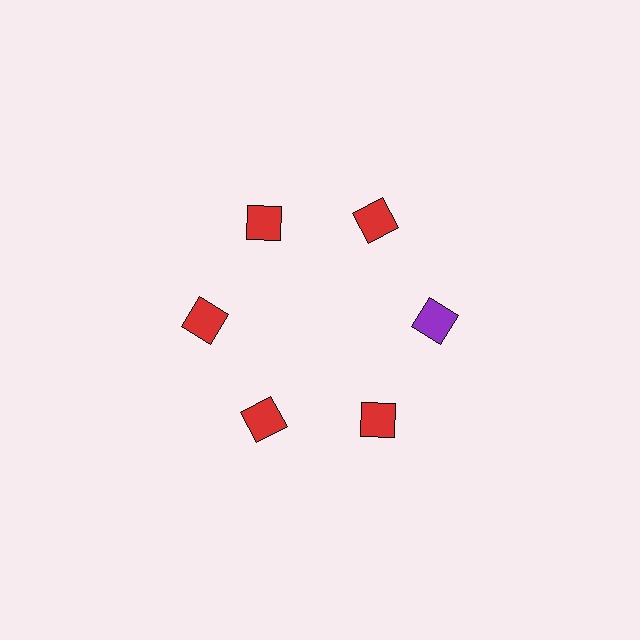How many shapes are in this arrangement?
There are 6 shapes arranged in a ring pattern.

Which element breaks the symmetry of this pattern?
The purple diamond at roughly the 3 o'clock position breaks the symmetry. All other shapes are red diamonds.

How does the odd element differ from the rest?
It has a different color: purple instead of red.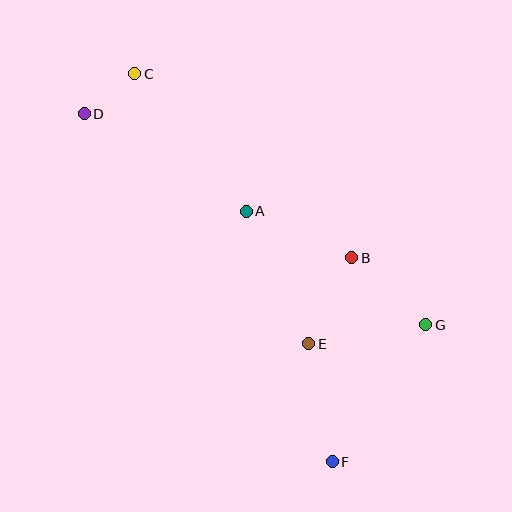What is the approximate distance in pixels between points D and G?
The distance between D and G is approximately 401 pixels.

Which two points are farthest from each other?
Points C and F are farthest from each other.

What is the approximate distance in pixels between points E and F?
The distance between E and F is approximately 120 pixels.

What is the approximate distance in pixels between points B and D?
The distance between B and D is approximately 304 pixels.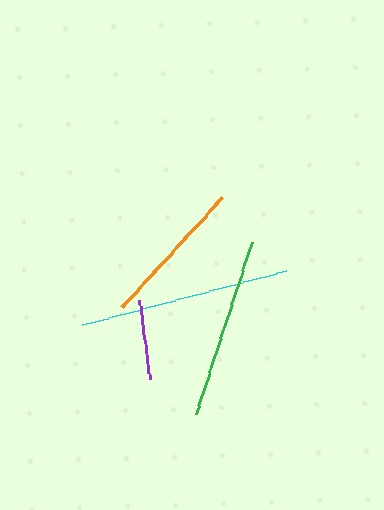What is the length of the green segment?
The green segment is approximately 180 pixels long.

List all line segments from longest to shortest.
From longest to shortest: cyan, green, orange, purple.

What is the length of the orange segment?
The orange segment is approximately 149 pixels long.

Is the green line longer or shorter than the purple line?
The green line is longer than the purple line.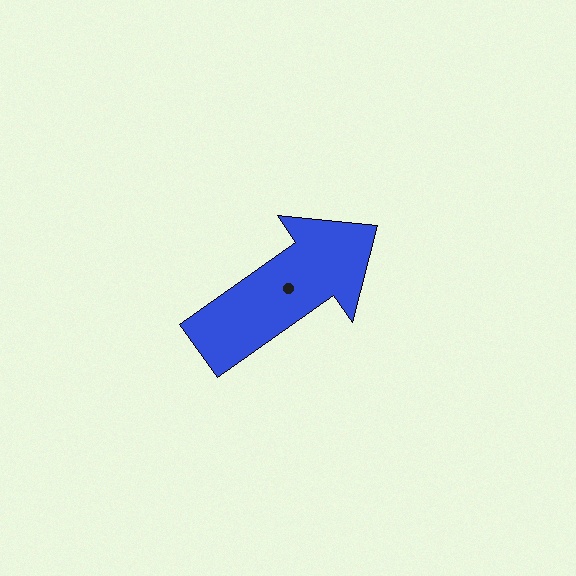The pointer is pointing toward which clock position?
Roughly 2 o'clock.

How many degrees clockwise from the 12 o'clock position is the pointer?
Approximately 55 degrees.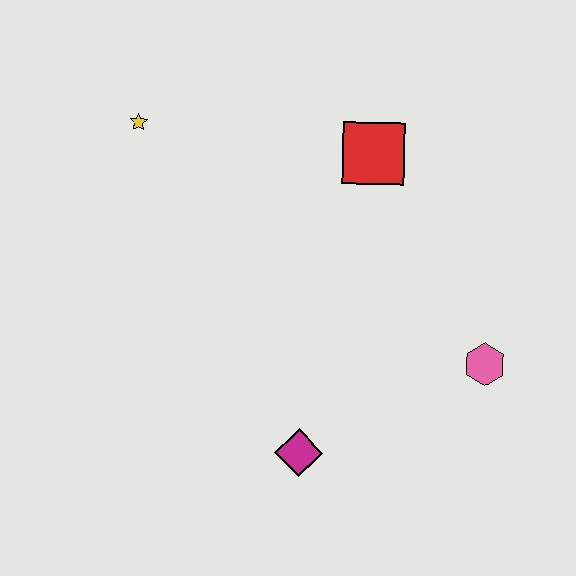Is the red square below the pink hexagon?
No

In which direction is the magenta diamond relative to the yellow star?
The magenta diamond is below the yellow star.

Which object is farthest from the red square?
The magenta diamond is farthest from the red square.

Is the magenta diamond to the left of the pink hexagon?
Yes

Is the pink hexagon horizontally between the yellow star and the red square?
No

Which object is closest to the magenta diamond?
The pink hexagon is closest to the magenta diamond.